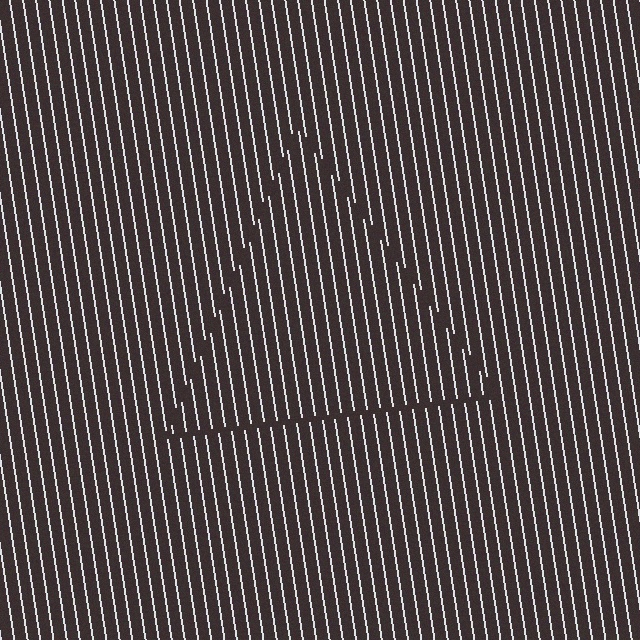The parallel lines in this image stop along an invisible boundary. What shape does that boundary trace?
An illusory triangle. The interior of the shape contains the same grating, shifted by half a period — the contour is defined by the phase discontinuity where line-ends from the inner and outer gratings abut.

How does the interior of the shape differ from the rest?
The interior of the shape contains the same grating, shifted by half a period — the contour is defined by the phase discontinuity where line-ends from the inner and outer gratings abut.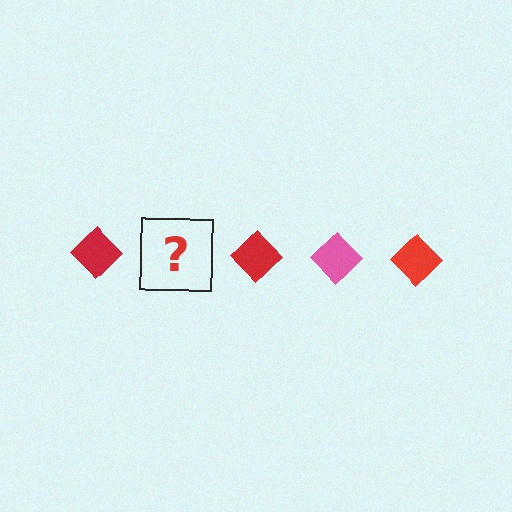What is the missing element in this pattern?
The missing element is a pink diamond.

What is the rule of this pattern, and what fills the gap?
The rule is that the pattern cycles through red, pink diamonds. The gap should be filled with a pink diamond.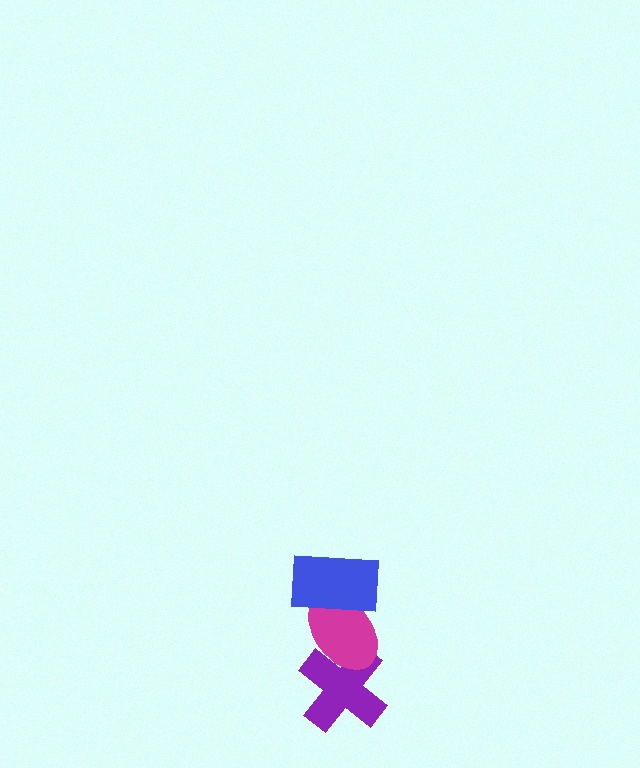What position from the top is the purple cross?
The purple cross is 3rd from the top.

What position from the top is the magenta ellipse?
The magenta ellipse is 2nd from the top.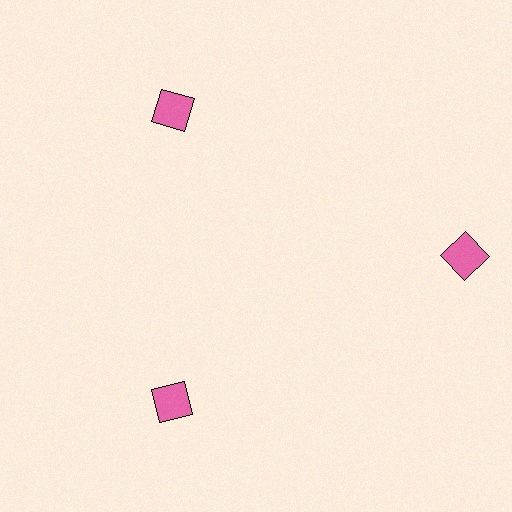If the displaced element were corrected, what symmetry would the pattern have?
It would have 3-fold rotational symmetry — the pattern would map onto itself every 120 degrees.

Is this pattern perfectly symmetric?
No. The 3 pink squares are arranged in a ring, but one element near the 3 o'clock position is pushed outward from the center, breaking the 3-fold rotational symmetry.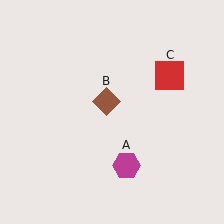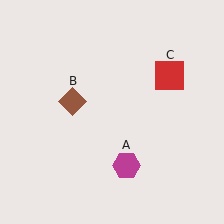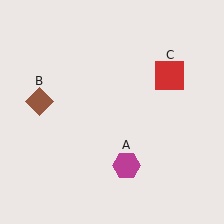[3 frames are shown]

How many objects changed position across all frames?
1 object changed position: brown diamond (object B).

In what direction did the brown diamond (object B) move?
The brown diamond (object B) moved left.